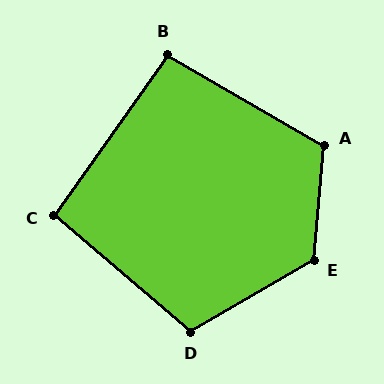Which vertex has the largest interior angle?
E, at approximately 125 degrees.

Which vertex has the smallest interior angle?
B, at approximately 95 degrees.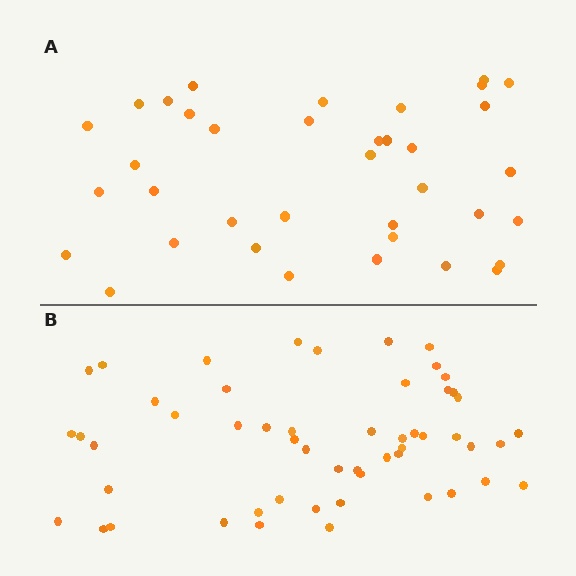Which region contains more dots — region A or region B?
Region B (the bottom region) has more dots.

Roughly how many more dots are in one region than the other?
Region B has approximately 15 more dots than region A.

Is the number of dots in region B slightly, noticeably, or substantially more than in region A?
Region B has noticeably more, but not dramatically so. The ratio is roughly 1.4 to 1.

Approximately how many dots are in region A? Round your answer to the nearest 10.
About 40 dots. (The exact count is 37, which rounds to 40.)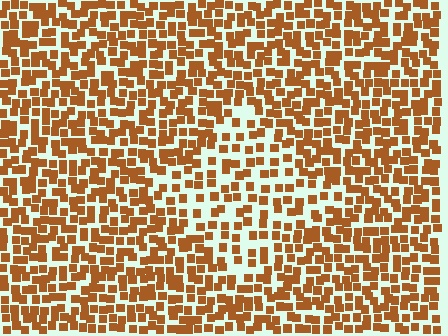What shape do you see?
I see a diamond.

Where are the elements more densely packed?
The elements are more densely packed outside the diamond boundary.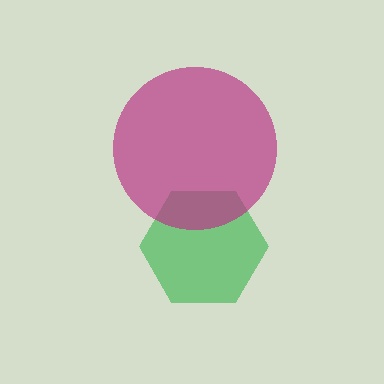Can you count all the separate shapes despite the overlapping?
Yes, there are 2 separate shapes.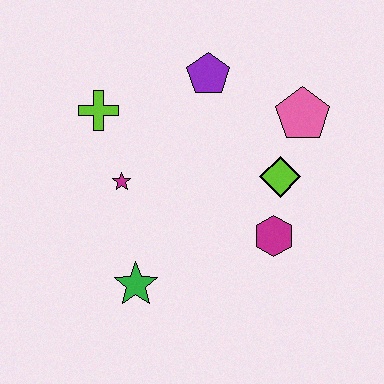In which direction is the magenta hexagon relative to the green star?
The magenta hexagon is to the right of the green star.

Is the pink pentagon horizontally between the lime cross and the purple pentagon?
No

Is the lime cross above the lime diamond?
Yes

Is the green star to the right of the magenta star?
Yes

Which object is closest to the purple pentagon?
The pink pentagon is closest to the purple pentagon.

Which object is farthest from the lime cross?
The magenta hexagon is farthest from the lime cross.